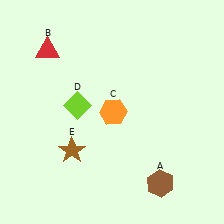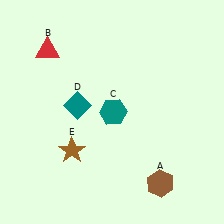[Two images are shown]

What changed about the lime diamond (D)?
In Image 1, D is lime. In Image 2, it changed to teal.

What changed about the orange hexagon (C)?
In Image 1, C is orange. In Image 2, it changed to teal.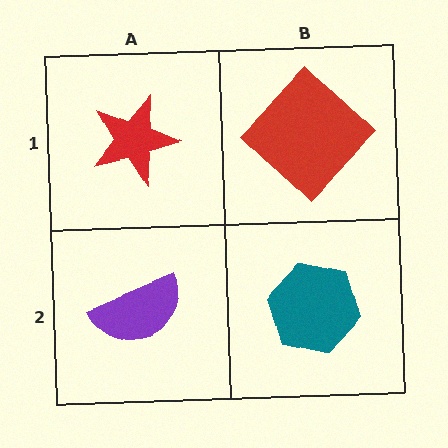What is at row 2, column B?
A teal hexagon.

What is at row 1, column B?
A red diamond.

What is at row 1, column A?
A red star.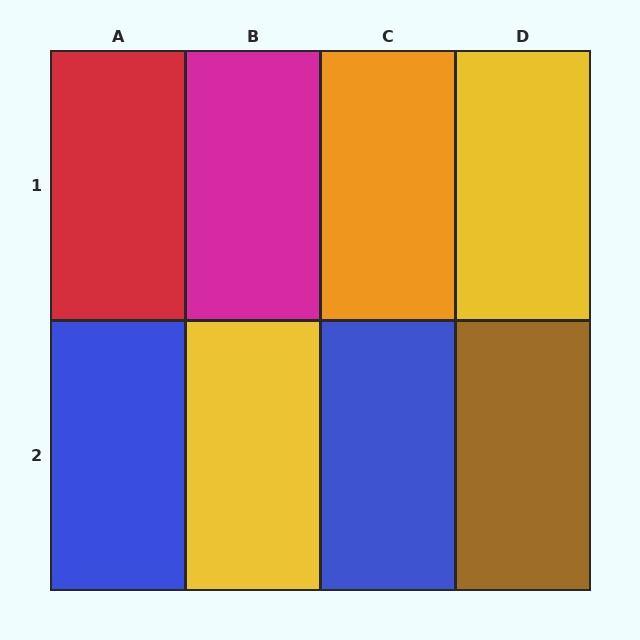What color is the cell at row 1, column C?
Orange.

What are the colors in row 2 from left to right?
Blue, yellow, blue, brown.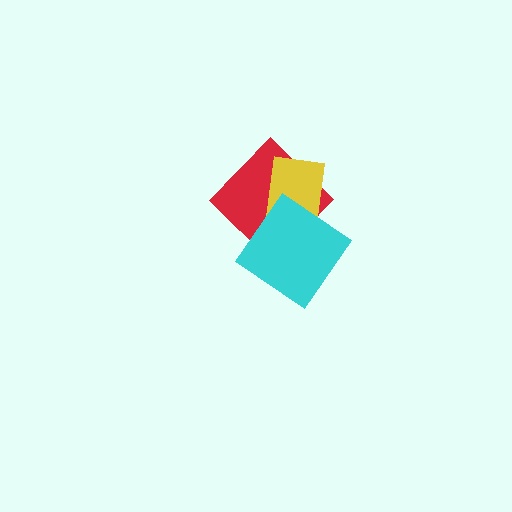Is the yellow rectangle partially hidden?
Yes, it is partially covered by another shape.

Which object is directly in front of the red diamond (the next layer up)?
The yellow rectangle is directly in front of the red diamond.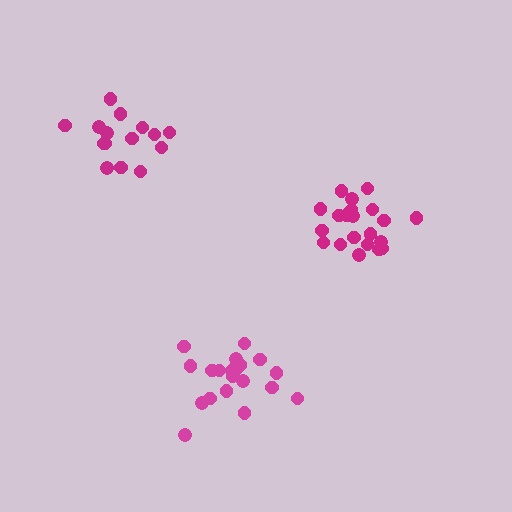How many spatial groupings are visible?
There are 3 spatial groupings.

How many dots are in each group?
Group 1: 21 dots, Group 2: 21 dots, Group 3: 15 dots (57 total).